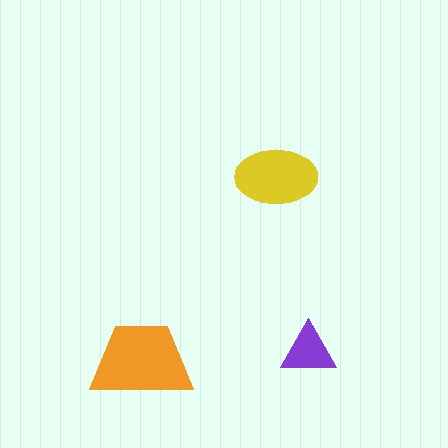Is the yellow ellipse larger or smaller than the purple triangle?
Larger.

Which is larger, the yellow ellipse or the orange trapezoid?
The orange trapezoid.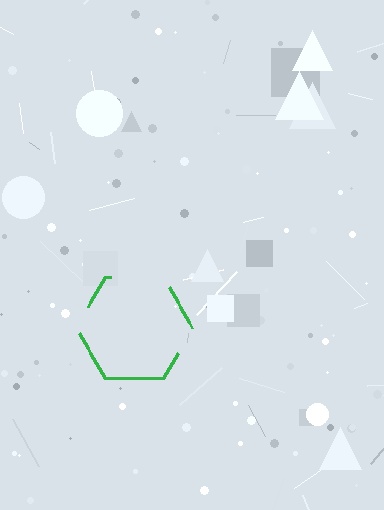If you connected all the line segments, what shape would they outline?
They would outline a hexagon.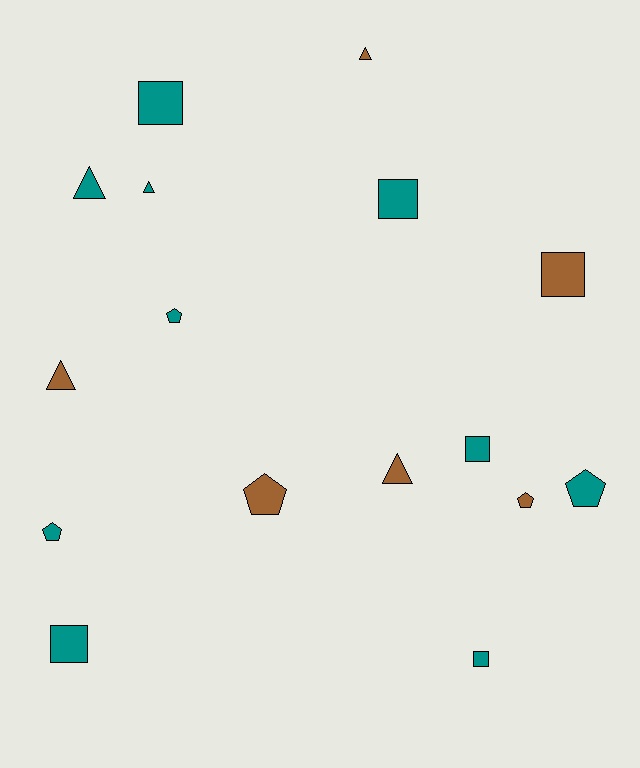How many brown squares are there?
There is 1 brown square.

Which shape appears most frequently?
Square, with 6 objects.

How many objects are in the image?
There are 16 objects.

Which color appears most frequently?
Teal, with 10 objects.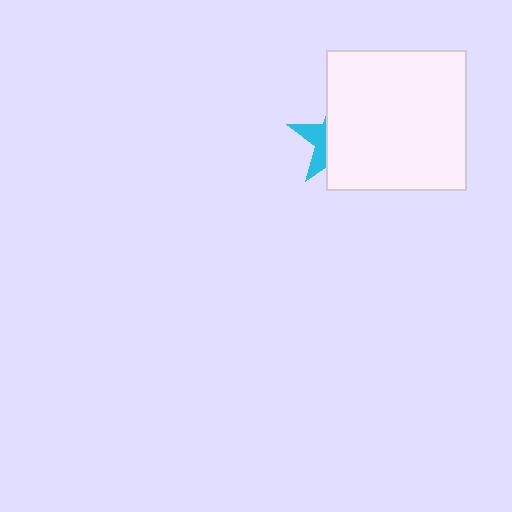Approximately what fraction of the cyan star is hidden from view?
Roughly 69% of the cyan star is hidden behind the white square.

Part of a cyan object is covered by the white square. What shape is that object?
It is a star.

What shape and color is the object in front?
The object in front is a white square.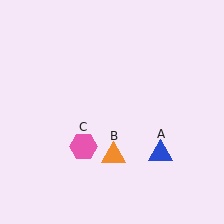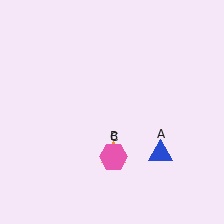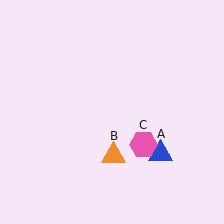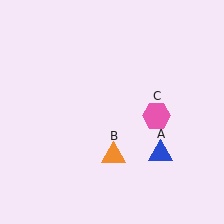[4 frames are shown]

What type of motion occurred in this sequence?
The pink hexagon (object C) rotated counterclockwise around the center of the scene.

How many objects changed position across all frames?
1 object changed position: pink hexagon (object C).